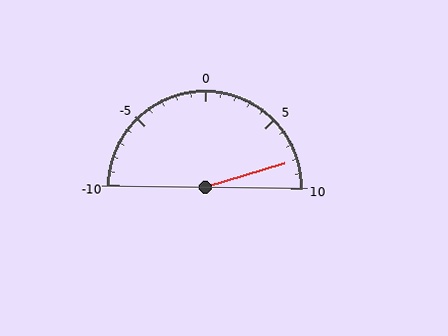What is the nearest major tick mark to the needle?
The nearest major tick mark is 10.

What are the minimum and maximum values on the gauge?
The gauge ranges from -10 to 10.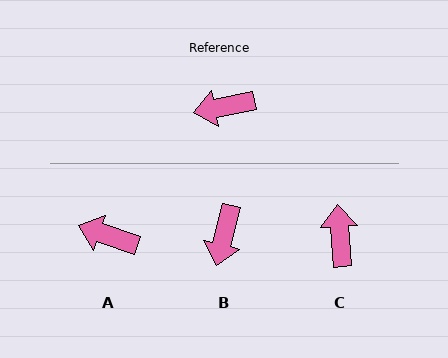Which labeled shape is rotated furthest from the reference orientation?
C, about 97 degrees away.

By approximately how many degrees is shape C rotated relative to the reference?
Approximately 97 degrees clockwise.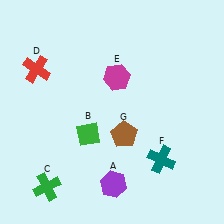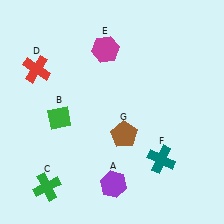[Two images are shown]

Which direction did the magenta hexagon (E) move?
The magenta hexagon (E) moved up.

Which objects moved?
The objects that moved are: the green diamond (B), the magenta hexagon (E).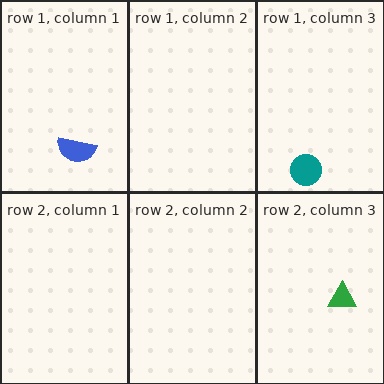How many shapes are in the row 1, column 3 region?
1.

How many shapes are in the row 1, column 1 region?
1.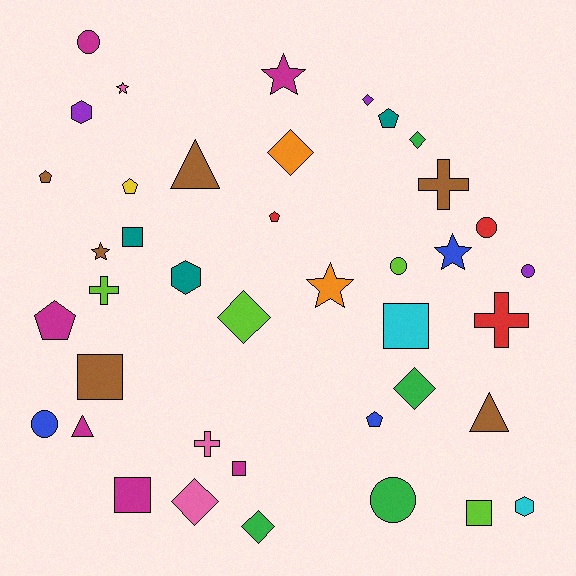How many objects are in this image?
There are 40 objects.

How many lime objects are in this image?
There are 4 lime objects.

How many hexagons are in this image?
There are 3 hexagons.